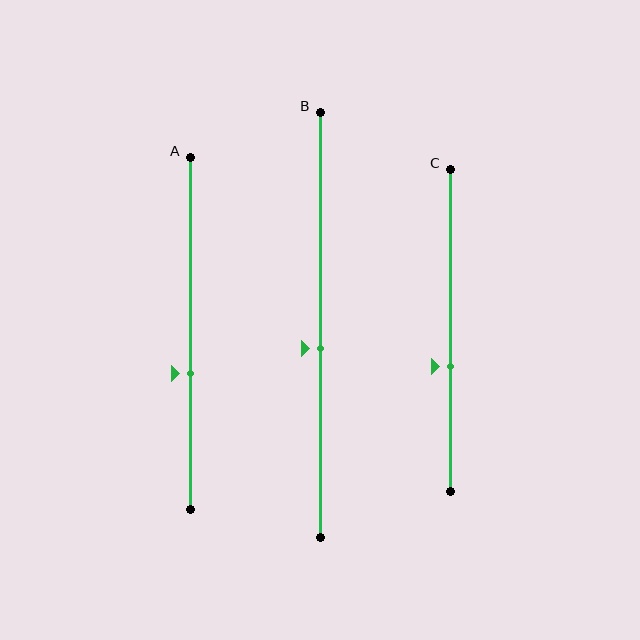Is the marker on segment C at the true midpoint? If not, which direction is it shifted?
No, the marker on segment C is shifted downward by about 11% of the segment length.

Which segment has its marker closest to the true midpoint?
Segment B has its marker closest to the true midpoint.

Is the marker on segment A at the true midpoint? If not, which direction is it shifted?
No, the marker on segment A is shifted downward by about 11% of the segment length.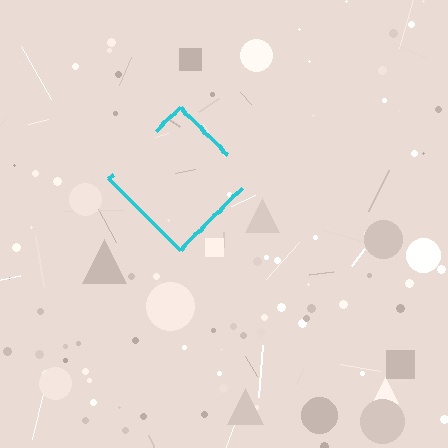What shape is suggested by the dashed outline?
The dashed outline suggests a diamond.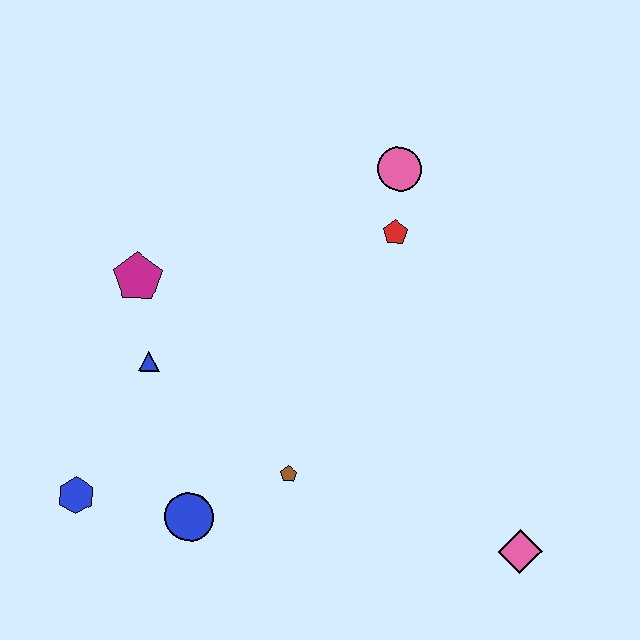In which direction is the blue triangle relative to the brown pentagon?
The blue triangle is to the left of the brown pentagon.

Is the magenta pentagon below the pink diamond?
No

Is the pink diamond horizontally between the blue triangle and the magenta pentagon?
No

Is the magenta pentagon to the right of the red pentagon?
No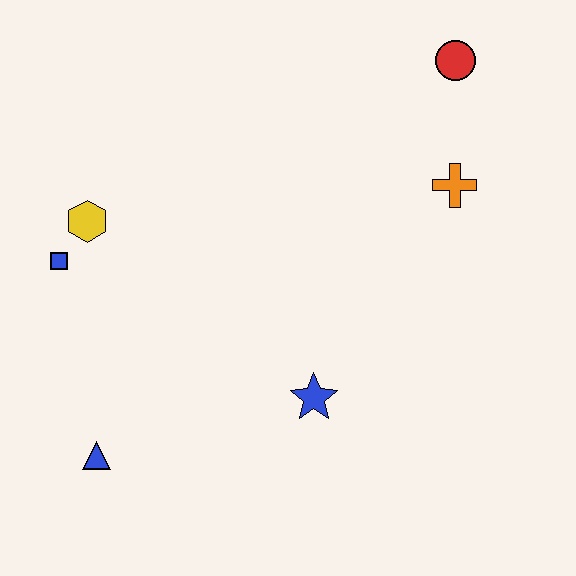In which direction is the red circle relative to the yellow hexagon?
The red circle is to the right of the yellow hexagon.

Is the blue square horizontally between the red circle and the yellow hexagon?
No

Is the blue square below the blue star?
No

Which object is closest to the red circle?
The orange cross is closest to the red circle.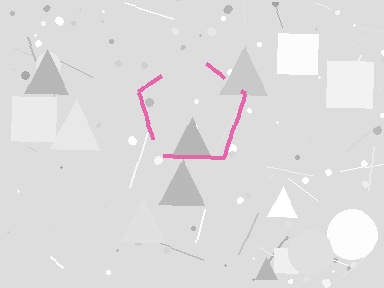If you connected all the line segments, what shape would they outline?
They would outline a pentagon.